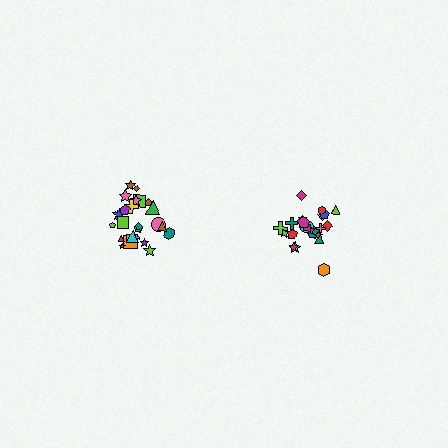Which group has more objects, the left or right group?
The left group.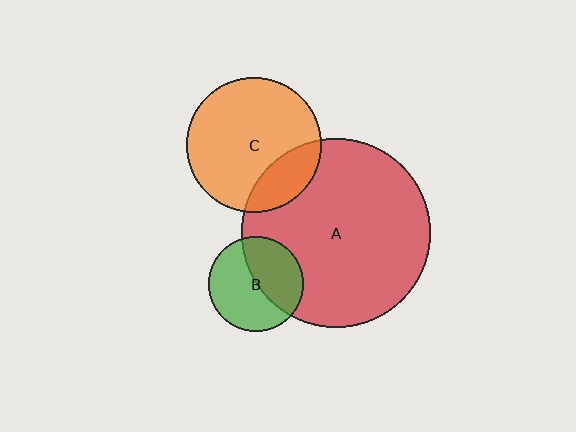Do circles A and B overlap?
Yes.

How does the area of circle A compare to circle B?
Approximately 4.0 times.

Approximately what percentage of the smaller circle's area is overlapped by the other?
Approximately 45%.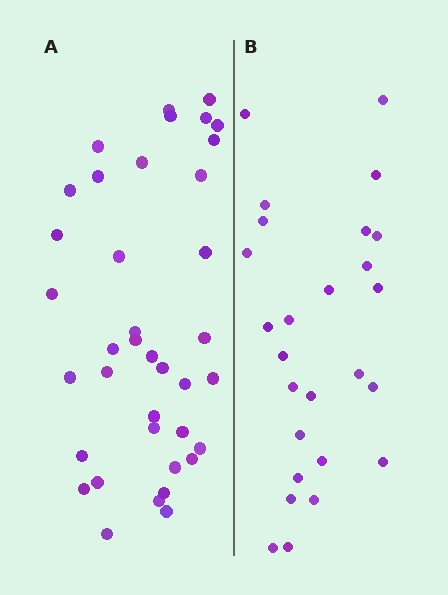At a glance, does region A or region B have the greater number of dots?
Region A (the left region) has more dots.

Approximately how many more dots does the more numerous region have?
Region A has roughly 12 or so more dots than region B.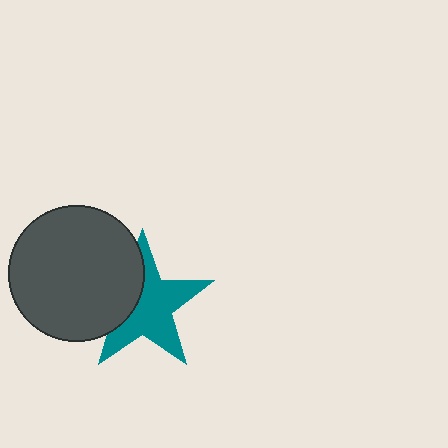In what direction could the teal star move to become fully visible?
The teal star could move right. That would shift it out from behind the dark gray circle entirely.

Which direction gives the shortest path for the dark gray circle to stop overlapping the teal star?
Moving left gives the shortest separation.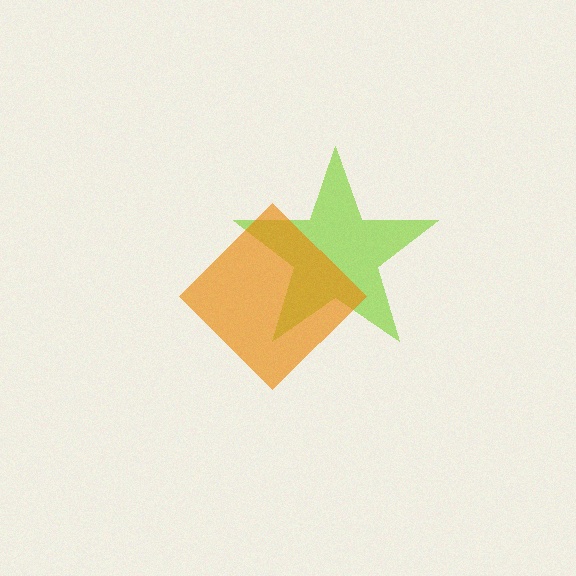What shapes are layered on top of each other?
The layered shapes are: a lime star, an orange diamond.